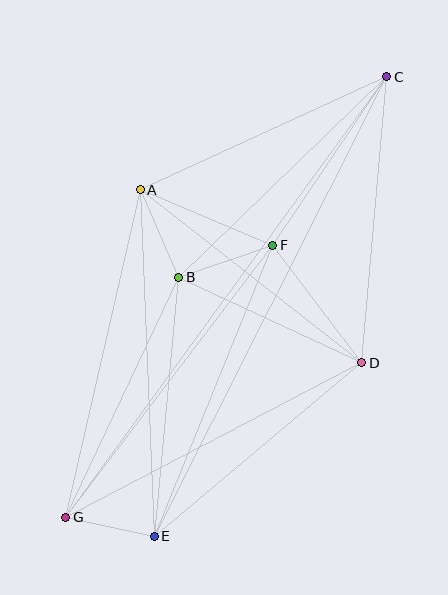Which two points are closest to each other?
Points E and G are closest to each other.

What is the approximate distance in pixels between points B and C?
The distance between B and C is approximately 289 pixels.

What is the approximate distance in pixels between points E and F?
The distance between E and F is approximately 314 pixels.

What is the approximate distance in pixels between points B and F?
The distance between B and F is approximately 99 pixels.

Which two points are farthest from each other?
Points C and G are farthest from each other.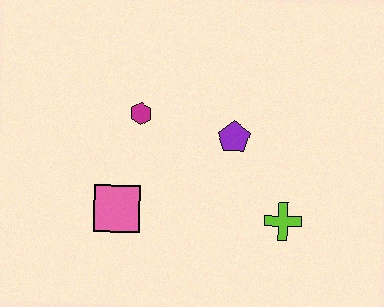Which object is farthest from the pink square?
The lime cross is farthest from the pink square.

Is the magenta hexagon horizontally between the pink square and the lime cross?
Yes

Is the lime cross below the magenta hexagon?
Yes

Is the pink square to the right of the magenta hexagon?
No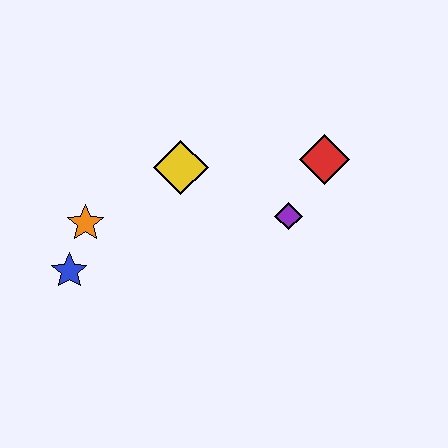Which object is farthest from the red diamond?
The blue star is farthest from the red diamond.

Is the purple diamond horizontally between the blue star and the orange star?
No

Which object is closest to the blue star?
The orange star is closest to the blue star.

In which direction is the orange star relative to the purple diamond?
The orange star is to the left of the purple diamond.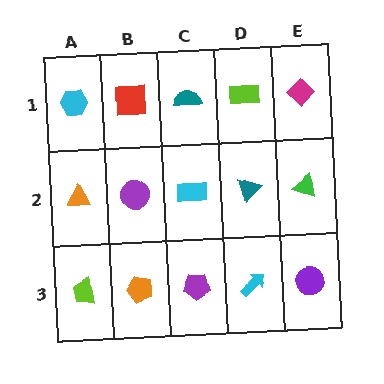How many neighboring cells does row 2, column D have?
4.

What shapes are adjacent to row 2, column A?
A cyan hexagon (row 1, column A), a lime trapezoid (row 3, column A), a purple circle (row 2, column B).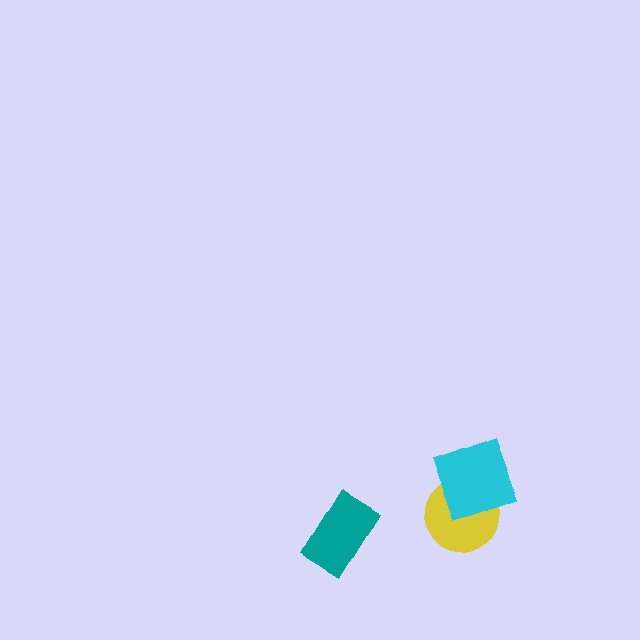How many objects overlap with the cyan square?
1 object overlaps with the cyan square.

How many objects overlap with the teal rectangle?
0 objects overlap with the teal rectangle.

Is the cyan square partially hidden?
No, no other shape covers it.